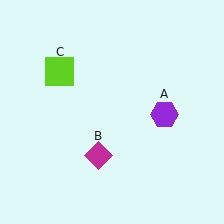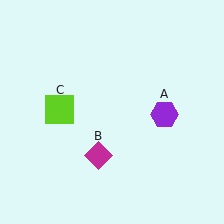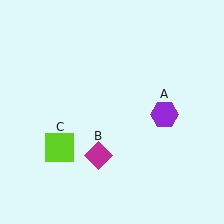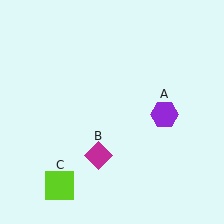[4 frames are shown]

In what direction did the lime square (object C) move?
The lime square (object C) moved down.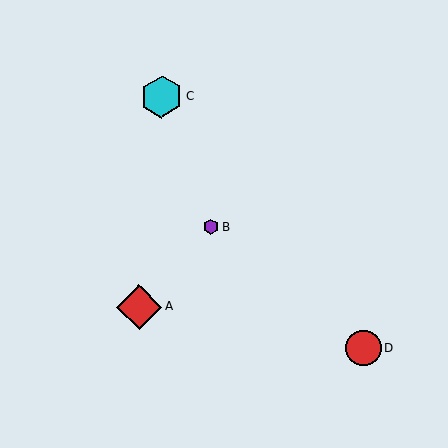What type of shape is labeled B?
Shape B is a purple hexagon.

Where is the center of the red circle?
The center of the red circle is at (364, 348).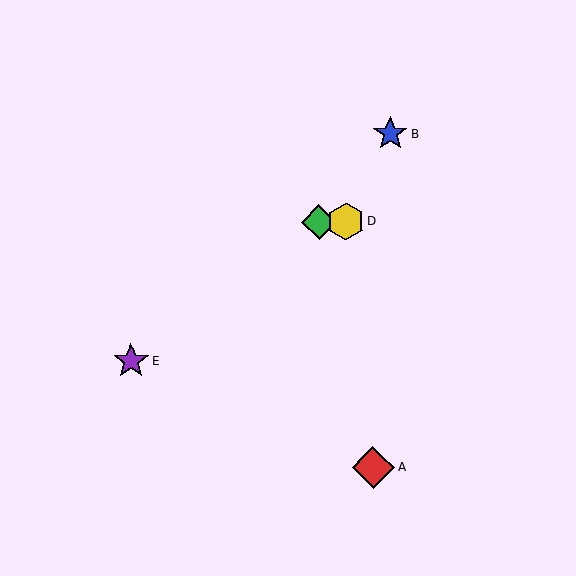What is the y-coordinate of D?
Object D is at y≈222.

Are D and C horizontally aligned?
Yes, both are at y≈222.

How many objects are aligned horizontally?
2 objects (C, D) are aligned horizontally.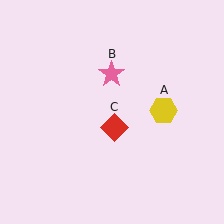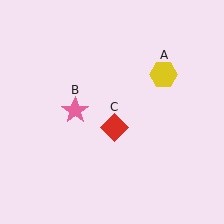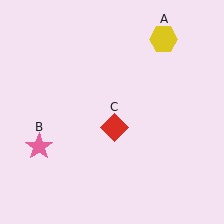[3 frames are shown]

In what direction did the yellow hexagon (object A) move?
The yellow hexagon (object A) moved up.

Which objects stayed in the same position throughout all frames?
Red diamond (object C) remained stationary.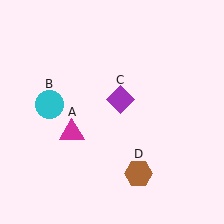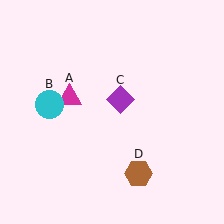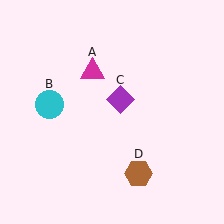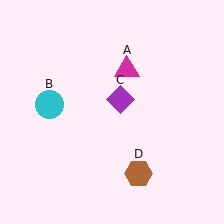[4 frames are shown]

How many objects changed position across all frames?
1 object changed position: magenta triangle (object A).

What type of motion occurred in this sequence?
The magenta triangle (object A) rotated clockwise around the center of the scene.